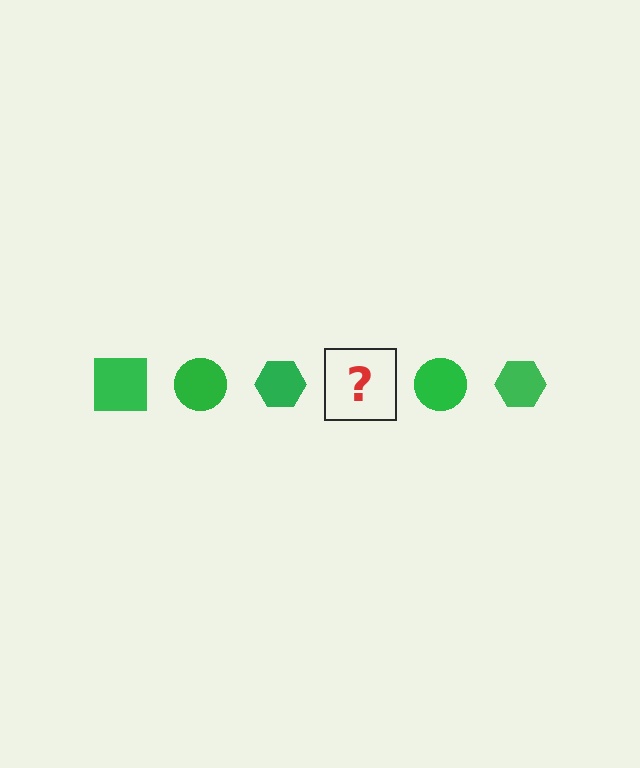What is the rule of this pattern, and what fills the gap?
The rule is that the pattern cycles through square, circle, hexagon shapes in green. The gap should be filled with a green square.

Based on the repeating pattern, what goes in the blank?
The blank should be a green square.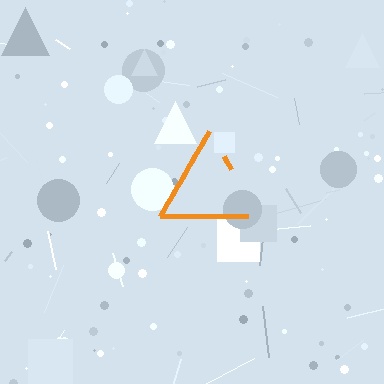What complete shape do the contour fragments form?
The contour fragments form a triangle.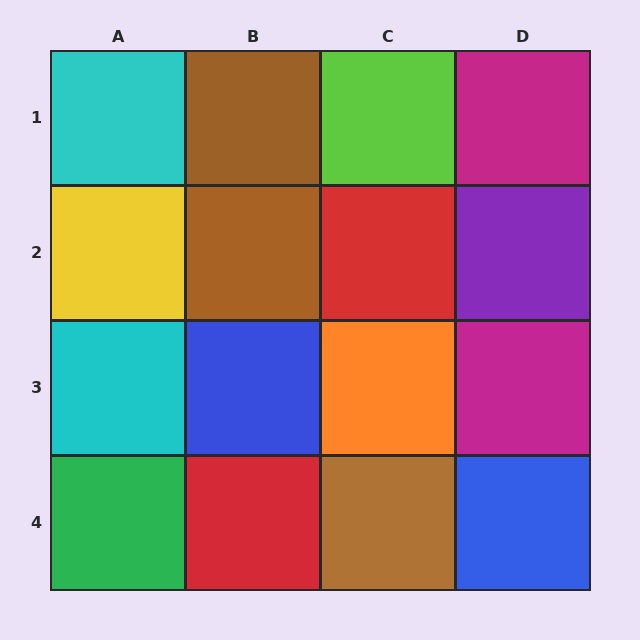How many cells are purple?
1 cell is purple.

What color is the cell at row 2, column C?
Red.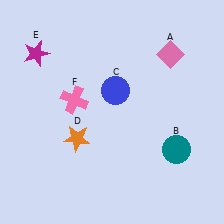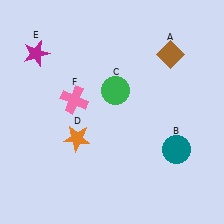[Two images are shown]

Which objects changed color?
A changed from pink to brown. C changed from blue to green.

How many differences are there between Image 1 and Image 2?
There are 2 differences between the two images.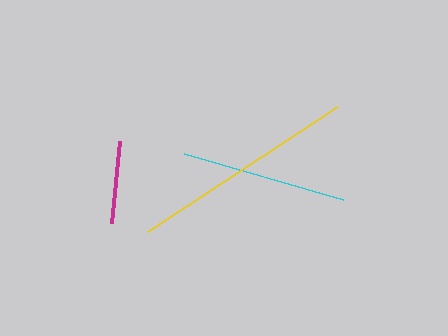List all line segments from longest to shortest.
From longest to shortest: yellow, cyan, magenta.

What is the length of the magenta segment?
The magenta segment is approximately 83 pixels long.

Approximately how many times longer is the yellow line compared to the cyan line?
The yellow line is approximately 1.4 times the length of the cyan line.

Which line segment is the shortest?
The magenta line is the shortest at approximately 83 pixels.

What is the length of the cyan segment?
The cyan segment is approximately 165 pixels long.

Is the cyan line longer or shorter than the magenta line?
The cyan line is longer than the magenta line.